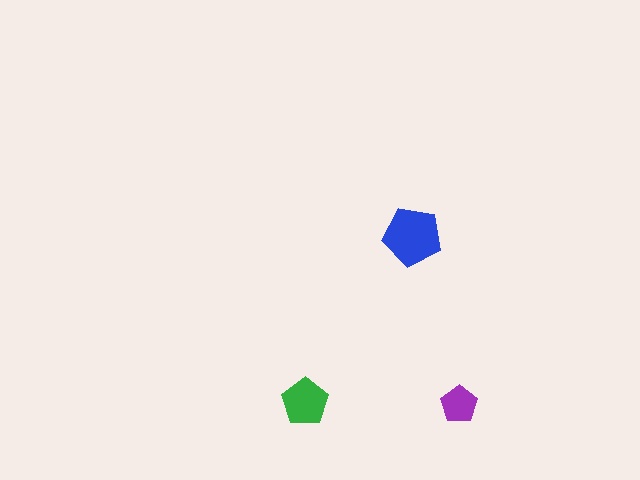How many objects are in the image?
There are 3 objects in the image.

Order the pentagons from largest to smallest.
the blue one, the green one, the purple one.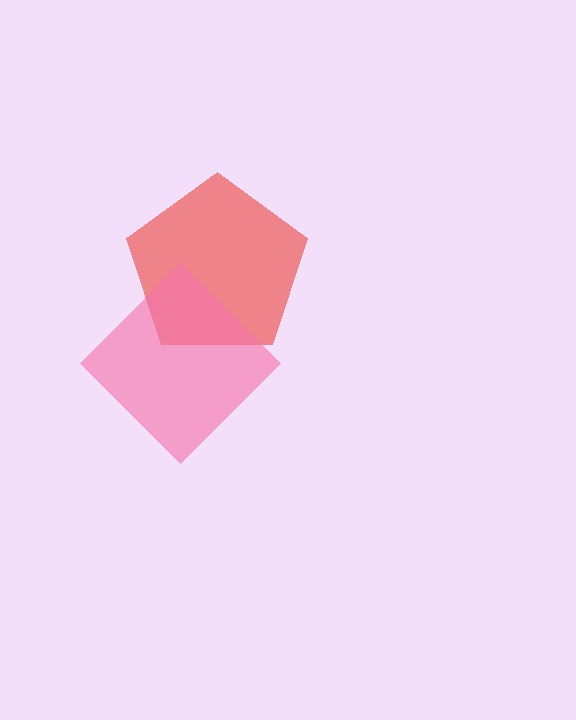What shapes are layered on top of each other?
The layered shapes are: a red pentagon, a pink diamond.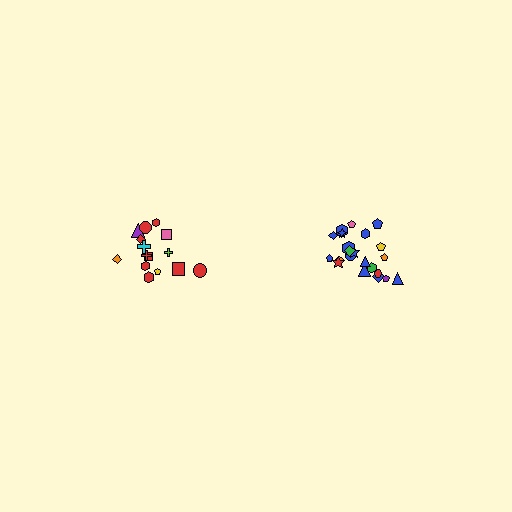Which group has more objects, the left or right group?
The right group.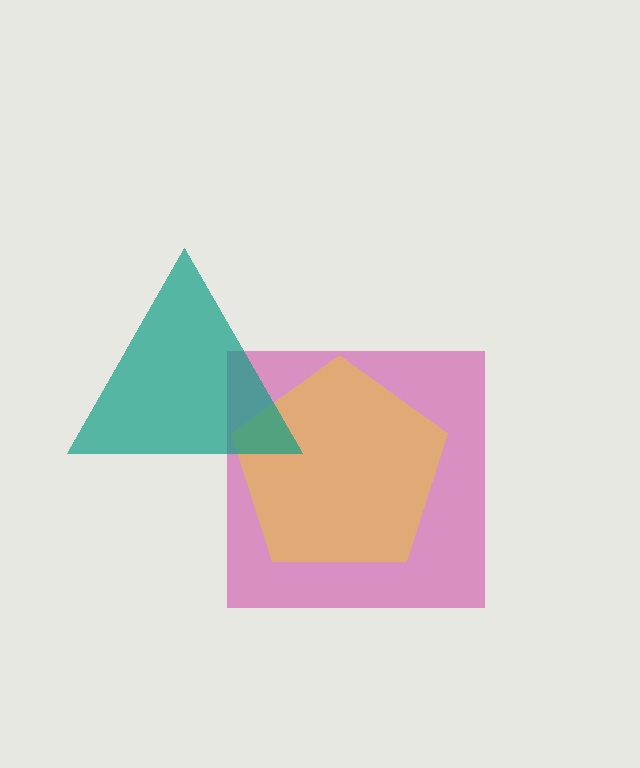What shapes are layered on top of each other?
The layered shapes are: a magenta square, a yellow pentagon, a teal triangle.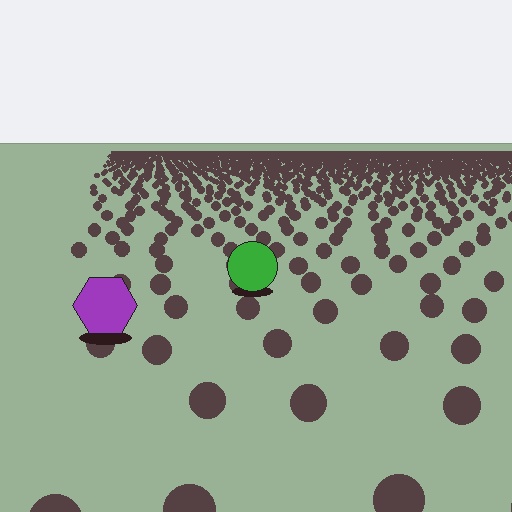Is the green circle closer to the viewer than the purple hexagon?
No. The purple hexagon is closer — you can tell from the texture gradient: the ground texture is coarser near it.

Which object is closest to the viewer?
The purple hexagon is closest. The texture marks near it are larger and more spread out.